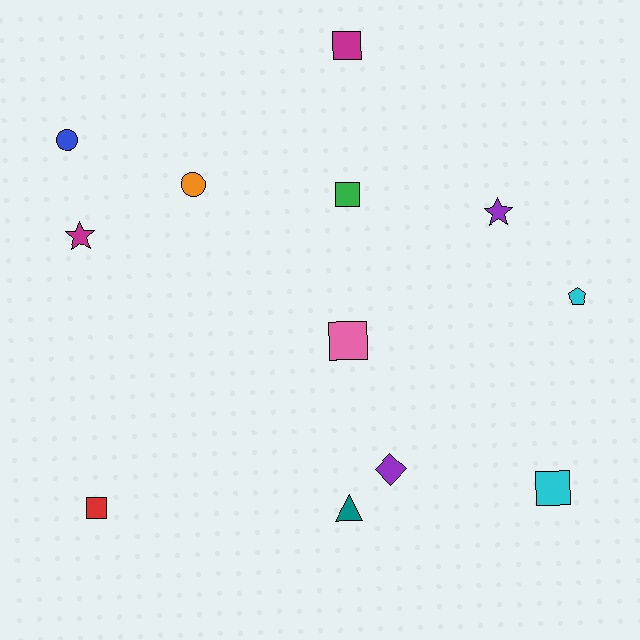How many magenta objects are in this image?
There are 2 magenta objects.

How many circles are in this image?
There are 2 circles.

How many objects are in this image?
There are 12 objects.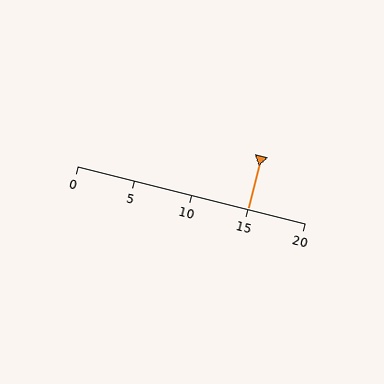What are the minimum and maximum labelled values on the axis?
The axis runs from 0 to 20.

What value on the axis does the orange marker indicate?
The marker indicates approximately 15.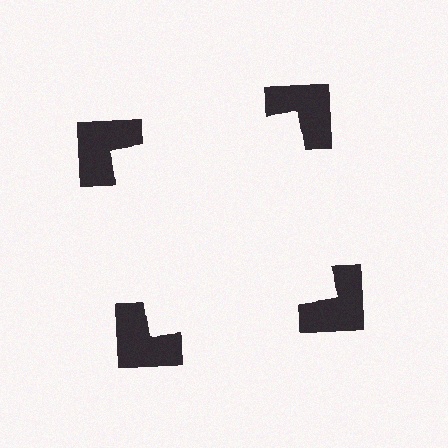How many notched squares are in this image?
There are 4 — one at each vertex of the illusory square.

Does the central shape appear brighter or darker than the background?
It typically appears slightly brighter than the background, even though no actual brightness change is drawn.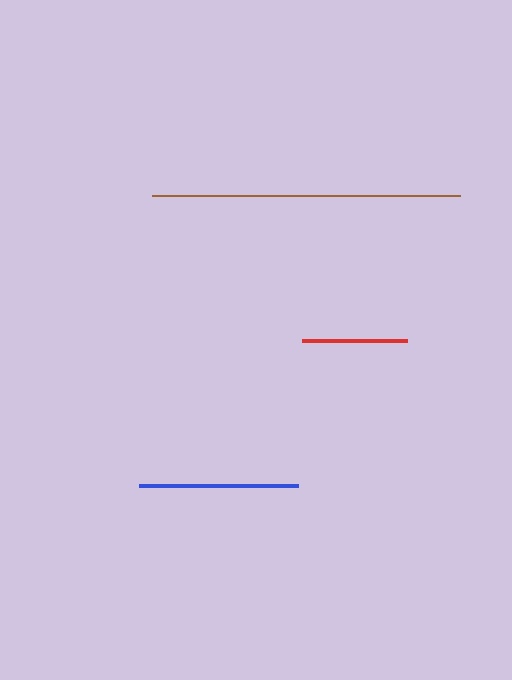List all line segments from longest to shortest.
From longest to shortest: brown, blue, red.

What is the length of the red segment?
The red segment is approximately 105 pixels long.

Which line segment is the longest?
The brown line is the longest at approximately 309 pixels.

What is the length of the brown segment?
The brown segment is approximately 309 pixels long.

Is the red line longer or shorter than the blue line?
The blue line is longer than the red line.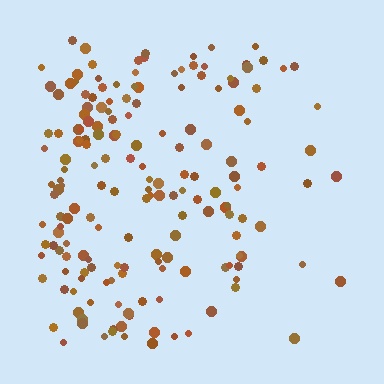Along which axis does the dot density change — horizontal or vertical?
Horizontal.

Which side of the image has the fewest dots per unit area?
The right.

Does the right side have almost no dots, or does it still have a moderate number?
Still a moderate number, just noticeably fewer than the left.